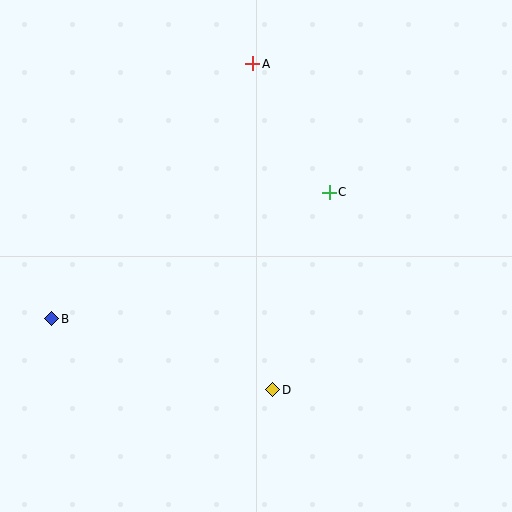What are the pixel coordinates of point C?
Point C is at (329, 192).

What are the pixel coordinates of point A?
Point A is at (253, 64).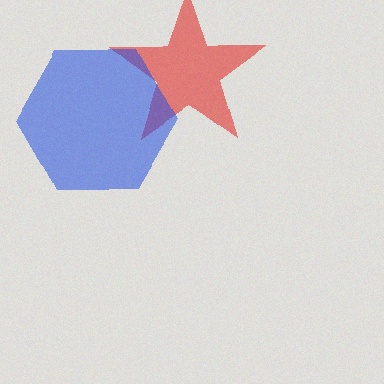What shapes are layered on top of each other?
The layered shapes are: a red star, a blue hexagon.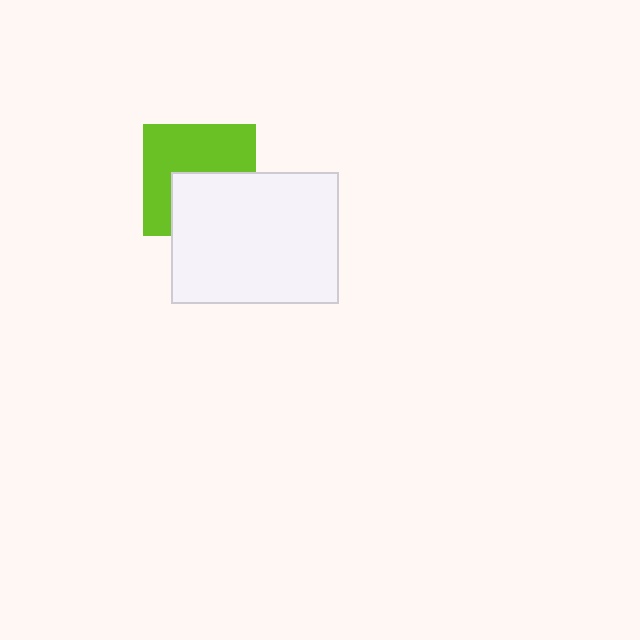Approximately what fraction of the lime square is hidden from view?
Roughly 43% of the lime square is hidden behind the white rectangle.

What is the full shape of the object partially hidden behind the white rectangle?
The partially hidden object is a lime square.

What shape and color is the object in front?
The object in front is a white rectangle.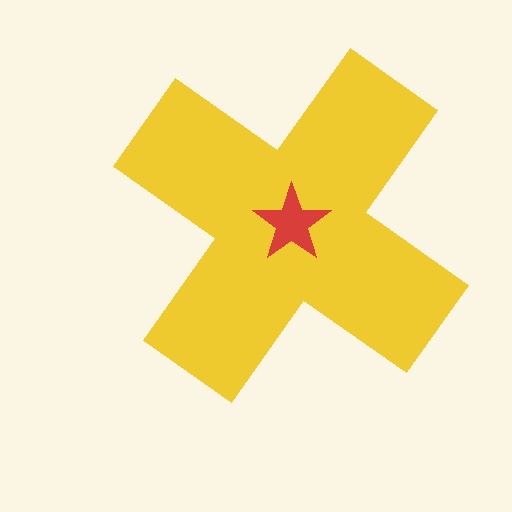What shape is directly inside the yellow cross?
The red star.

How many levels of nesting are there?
2.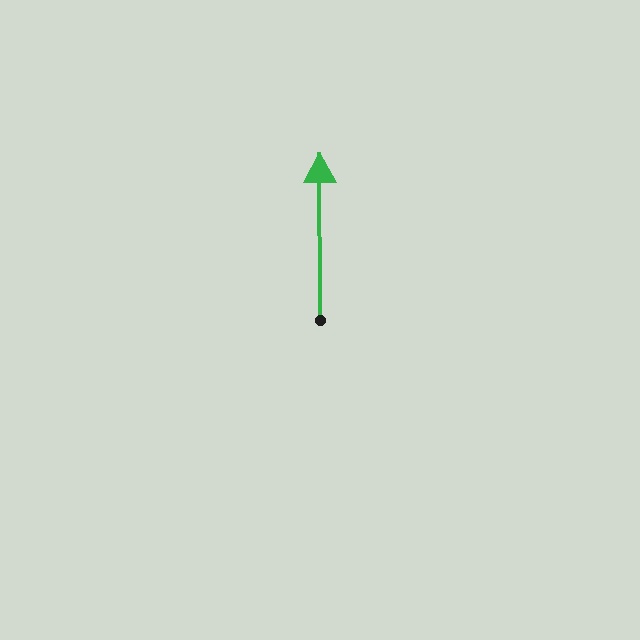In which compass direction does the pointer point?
North.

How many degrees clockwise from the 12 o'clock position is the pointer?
Approximately 360 degrees.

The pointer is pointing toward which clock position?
Roughly 12 o'clock.